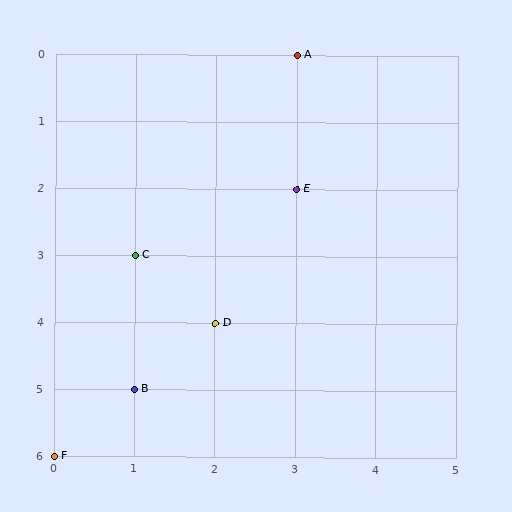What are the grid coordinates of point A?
Point A is at grid coordinates (3, 0).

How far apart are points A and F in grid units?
Points A and F are 3 columns and 6 rows apart (about 6.7 grid units diagonally).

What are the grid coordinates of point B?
Point B is at grid coordinates (1, 5).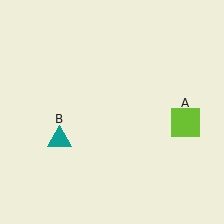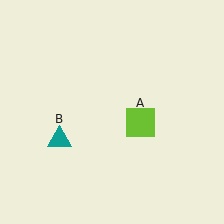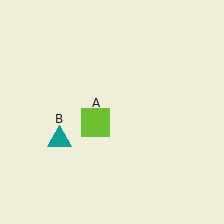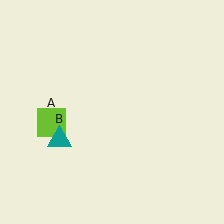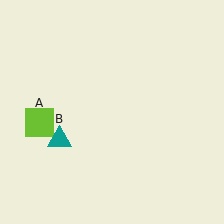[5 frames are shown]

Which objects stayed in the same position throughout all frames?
Teal triangle (object B) remained stationary.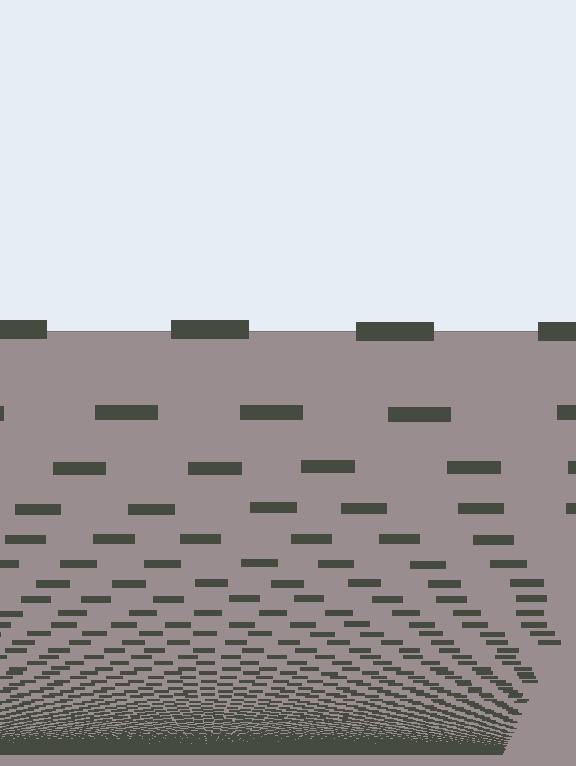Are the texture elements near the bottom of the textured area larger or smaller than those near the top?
Smaller. The gradient is inverted — elements near the bottom are smaller and denser.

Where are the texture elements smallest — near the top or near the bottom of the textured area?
Near the bottom.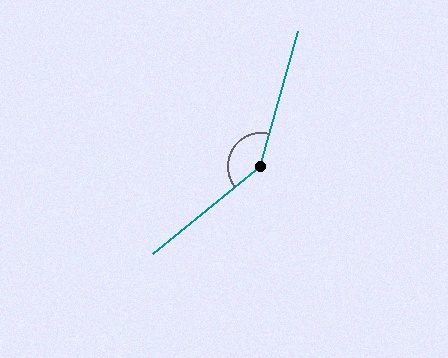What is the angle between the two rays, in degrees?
Approximately 144 degrees.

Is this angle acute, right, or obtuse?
It is obtuse.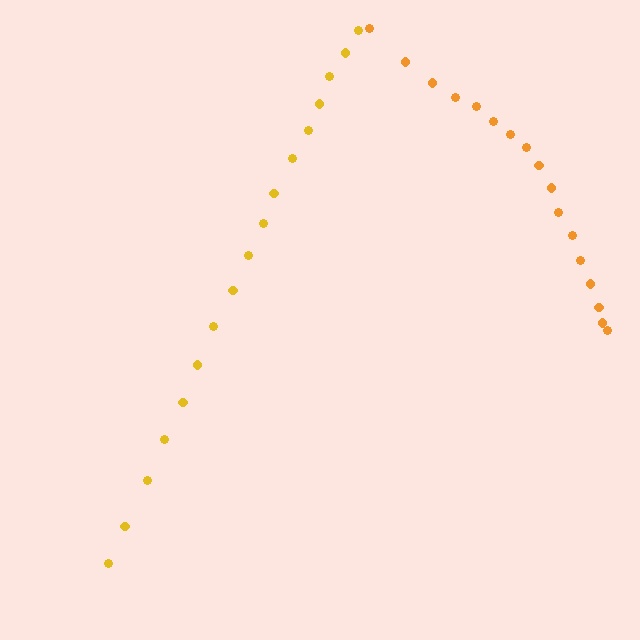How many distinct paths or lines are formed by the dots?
There are 2 distinct paths.